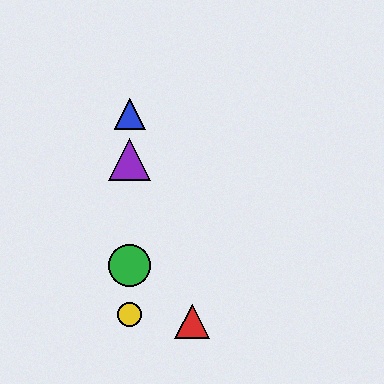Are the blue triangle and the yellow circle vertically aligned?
Yes, both are at x≈130.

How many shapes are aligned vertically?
4 shapes (the blue triangle, the green circle, the yellow circle, the purple triangle) are aligned vertically.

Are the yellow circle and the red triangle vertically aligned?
No, the yellow circle is at x≈130 and the red triangle is at x≈192.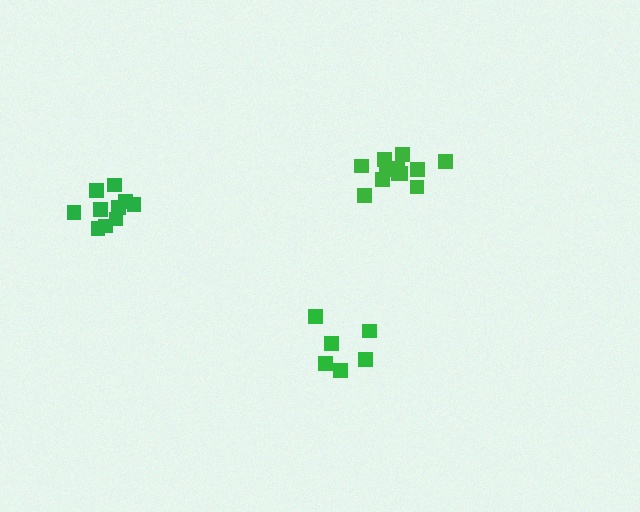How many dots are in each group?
Group 1: 6 dots, Group 2: 12 dots, Group 3: 11 dots (29 total).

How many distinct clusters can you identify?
There are 3 distinct clusters.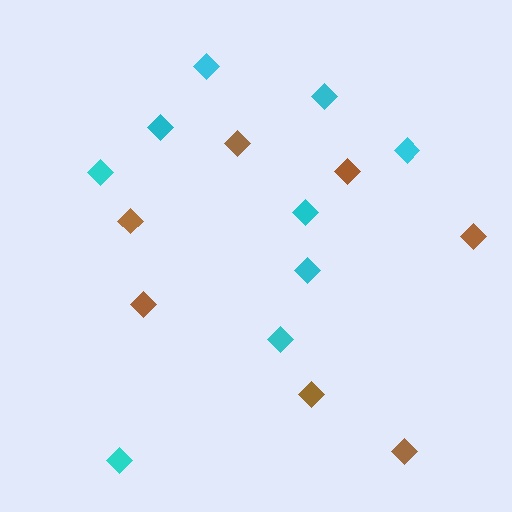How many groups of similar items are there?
There are 2 groups: one group of brown diamonds (7) and one group of cyan diamonds (9).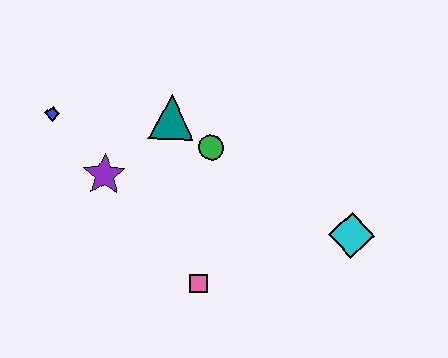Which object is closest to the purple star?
The blue diamond is closest to the purple star.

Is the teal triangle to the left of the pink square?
Yes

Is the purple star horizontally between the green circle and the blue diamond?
Yes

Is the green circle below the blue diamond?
Yes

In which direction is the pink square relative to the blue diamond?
The pink square is below the blue diamond.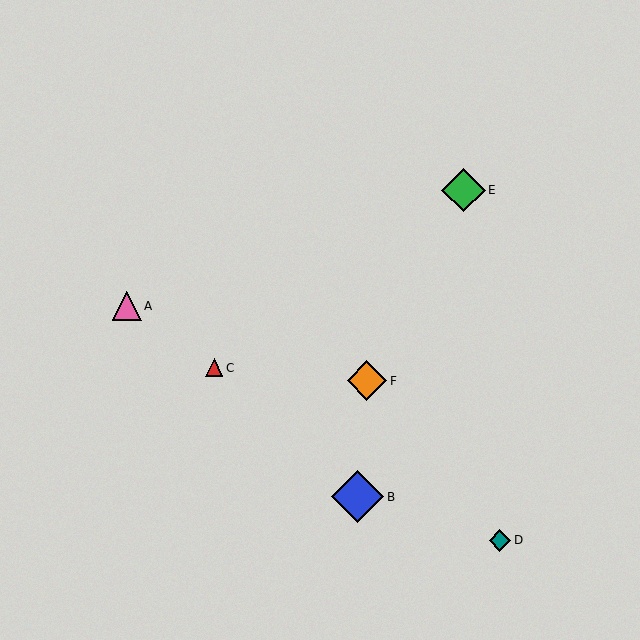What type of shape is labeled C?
Shape C is a red triangle.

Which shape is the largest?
The blue diamond (labeled B) is the largest.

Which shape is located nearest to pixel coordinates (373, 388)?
The orange diamond (labeled F) at (367, 381) is nearest to that location.